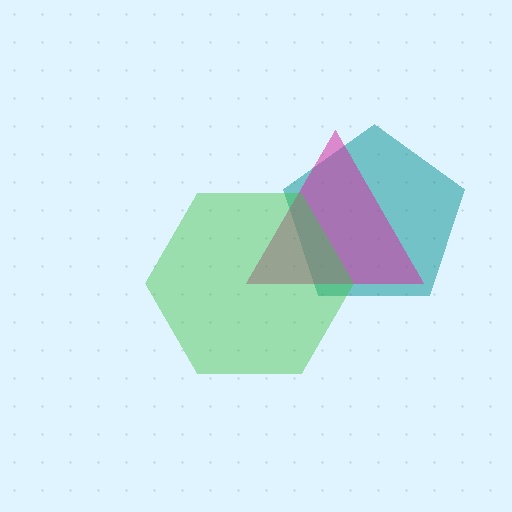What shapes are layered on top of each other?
The layered shapes are: a teal pentagon, a magenta triangle, a green hexagon.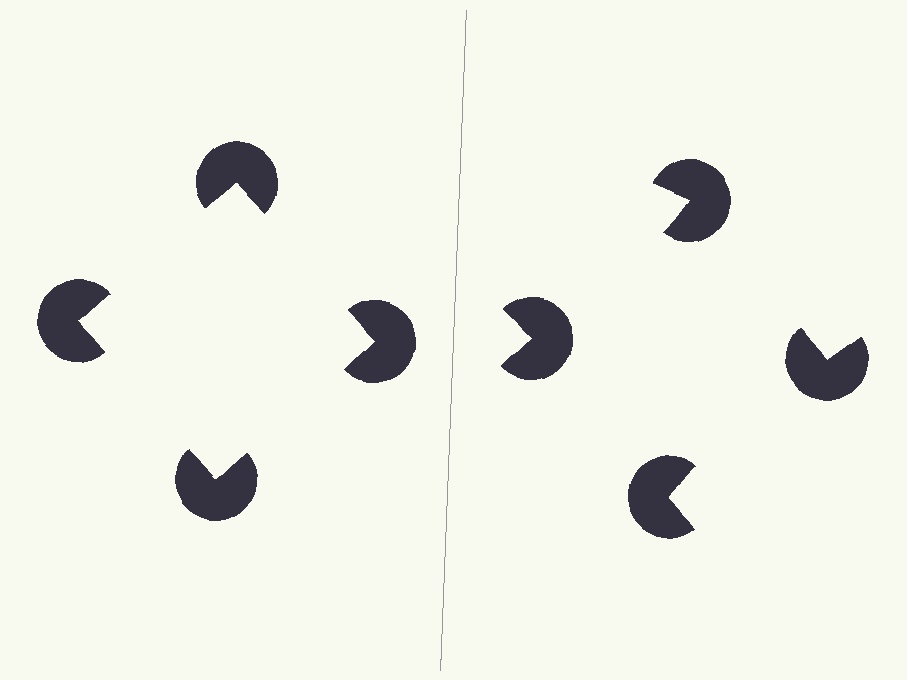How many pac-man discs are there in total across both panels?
8 — 4 on each side.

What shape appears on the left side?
An illusory square.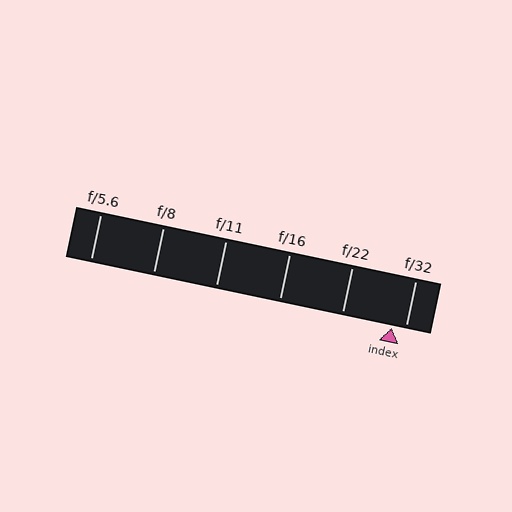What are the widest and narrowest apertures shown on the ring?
The widest aperture shown is f/5.6 and the narrowest is f/32.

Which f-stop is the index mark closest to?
The index mark is closest to f/32.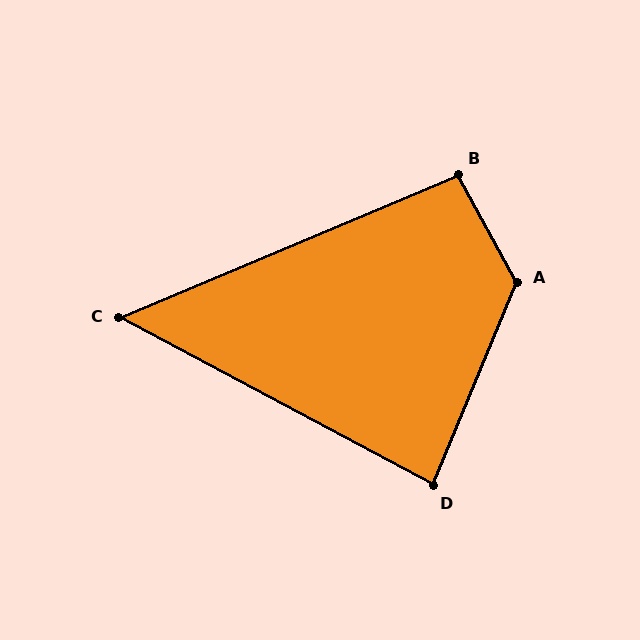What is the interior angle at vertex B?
Approximately 96 degrees (obtuse).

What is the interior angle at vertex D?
Approximately 84 degrees (acute).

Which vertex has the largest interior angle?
A, at approximately 129 degrees.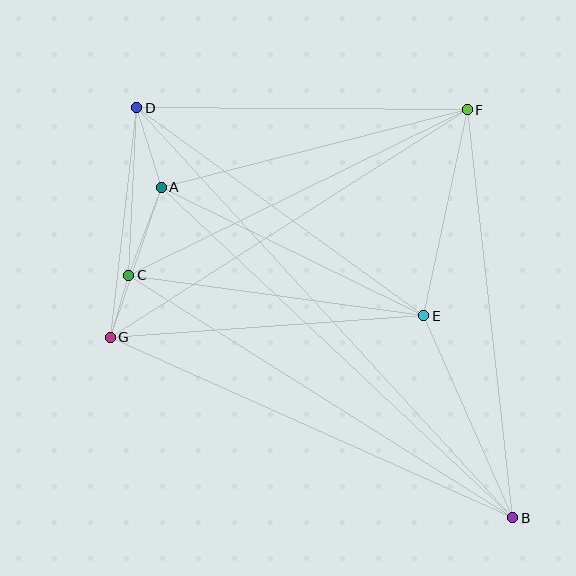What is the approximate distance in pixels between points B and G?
The distance between B and G is approximately 441 pixels.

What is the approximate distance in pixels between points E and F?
The distance between E and F is approximately 210 pixels.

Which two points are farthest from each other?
Points B and D are farthest from each other.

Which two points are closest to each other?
Points C and G are closest to each other.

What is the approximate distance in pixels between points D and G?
The distance between D and G is approximately 231 pixels.